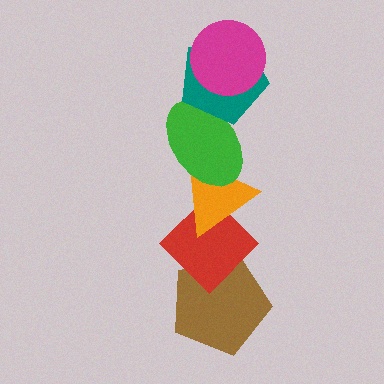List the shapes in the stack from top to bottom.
From top to bottom: the magenta circle, the teal pentagon, the green ellipse, the orange triangle, the red diamond, the brown pentagon.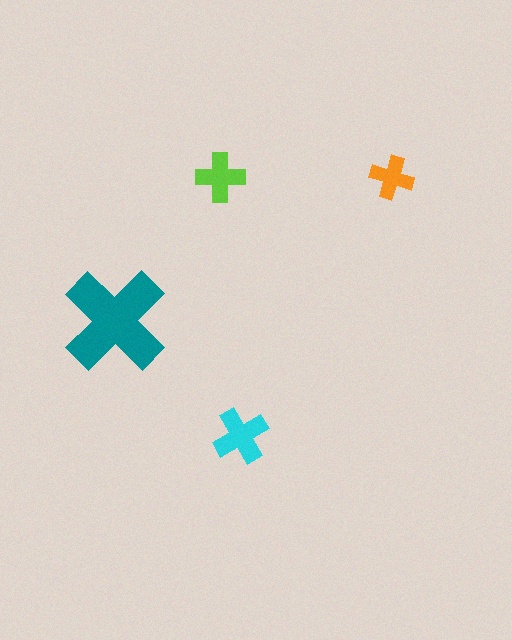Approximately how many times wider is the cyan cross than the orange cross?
About 1.5 times wider.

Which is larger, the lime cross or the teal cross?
The teal one.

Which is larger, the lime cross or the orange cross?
The lime one.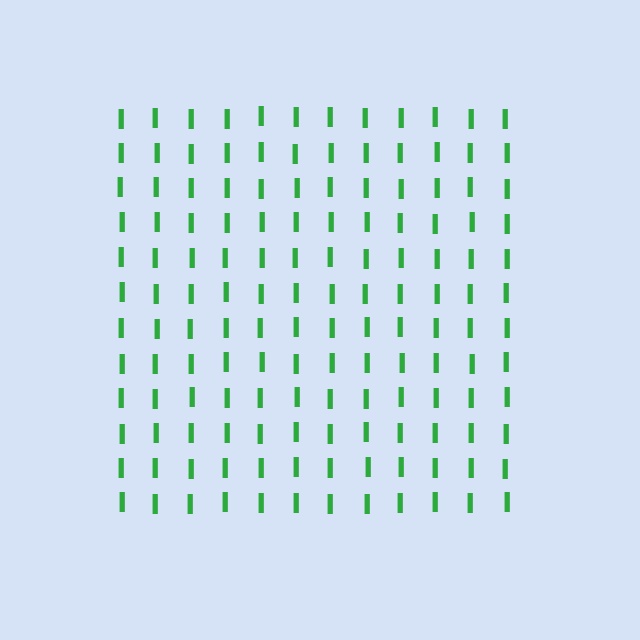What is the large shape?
The large shape is a square.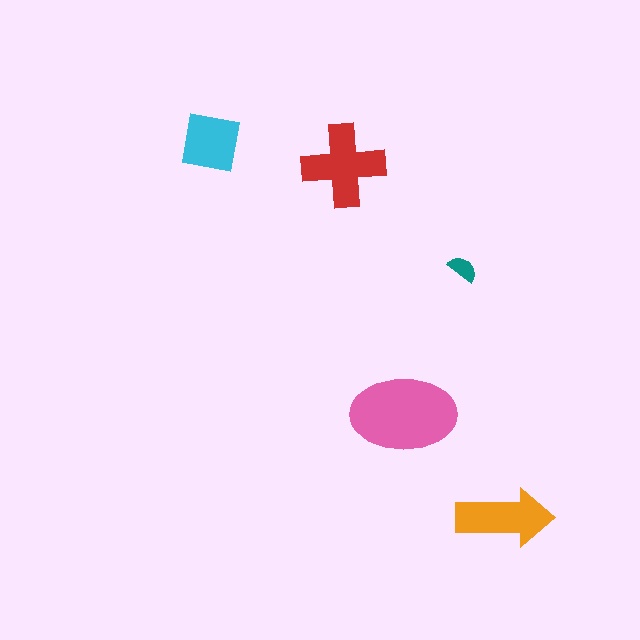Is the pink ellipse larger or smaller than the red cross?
Larger.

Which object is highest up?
The cyan square is topmost.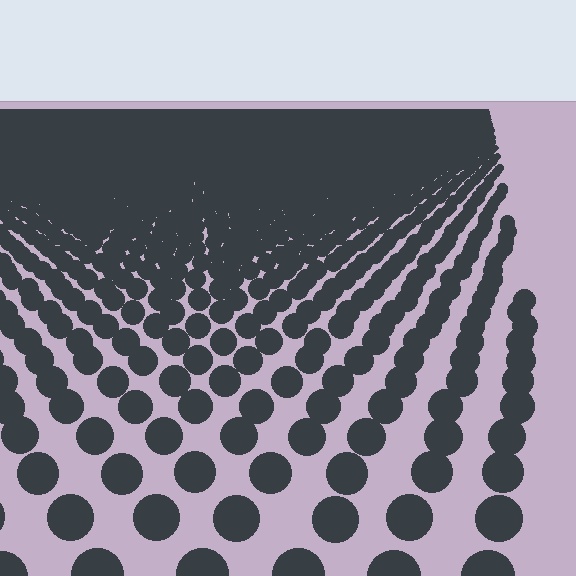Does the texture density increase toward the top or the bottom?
Density increases toward the top.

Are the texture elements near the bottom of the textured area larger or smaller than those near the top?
Larger. Near the bottom, elements are closer to the viewer and appear at a bigger on-screen size.